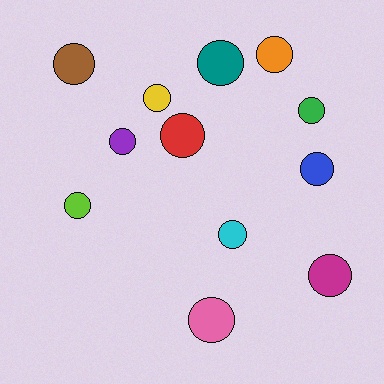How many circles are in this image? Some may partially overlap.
There are 12 circles.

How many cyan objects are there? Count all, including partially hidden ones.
There is 1 cyan object.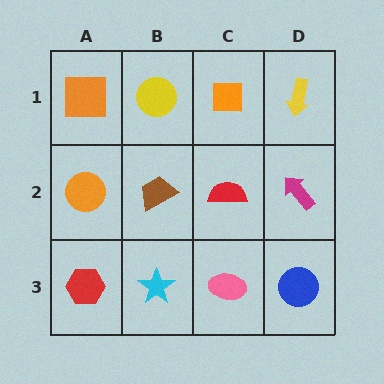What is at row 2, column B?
A brown trapezoid.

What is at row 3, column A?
A red hexagon.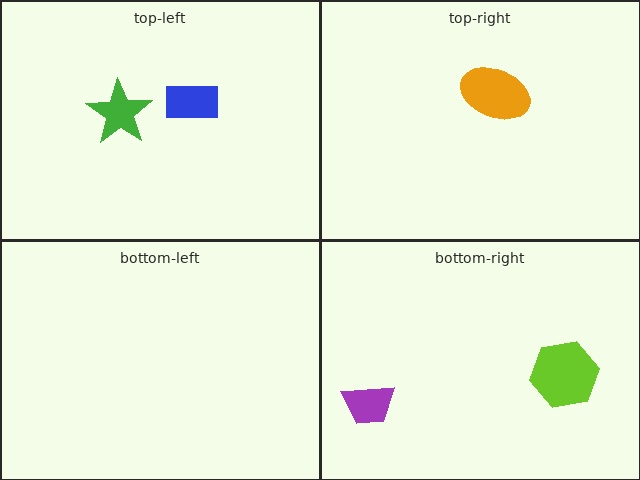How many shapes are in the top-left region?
2.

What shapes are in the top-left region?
The green star, the blue rectangle.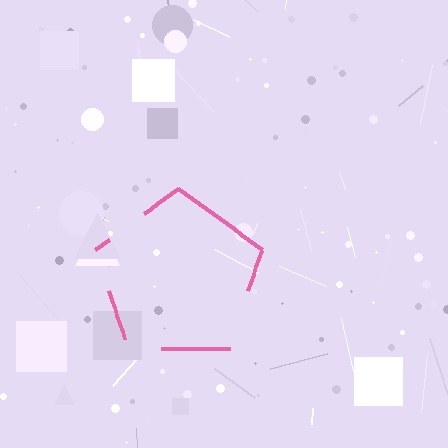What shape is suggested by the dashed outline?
The dashed outline suggests a pentagon.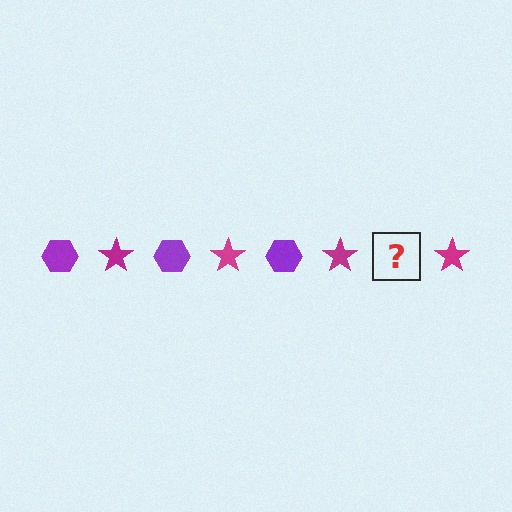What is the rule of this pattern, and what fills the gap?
The rule is that the pattern alternates between purple hexagon and magenta star. The gap should be filled with a purple hexagon.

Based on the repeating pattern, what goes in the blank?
The blank should be a purple hexagon.